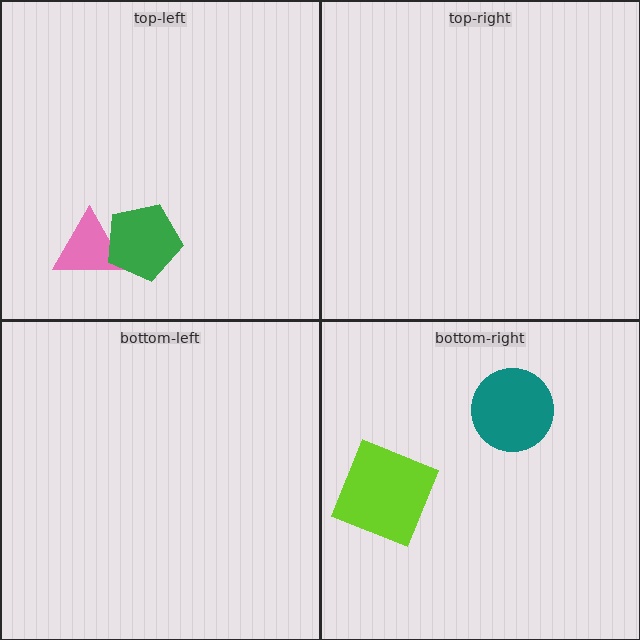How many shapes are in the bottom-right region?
2.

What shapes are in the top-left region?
The pink triangle, the green pentagon.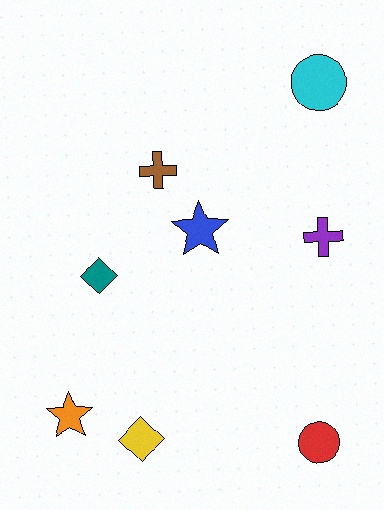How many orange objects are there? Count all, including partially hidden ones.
There is 1 orange object.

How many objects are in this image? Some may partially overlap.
There are 8 objects.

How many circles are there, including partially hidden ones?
There are 2 circles.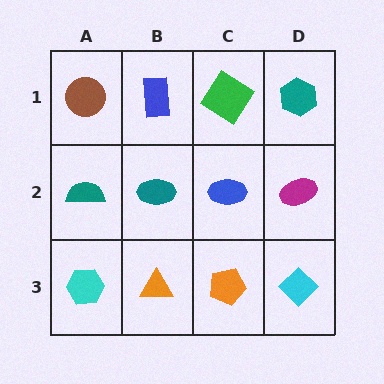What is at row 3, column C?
An orange pentagon.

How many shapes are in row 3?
4 shapes.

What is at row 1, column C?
A green diamond.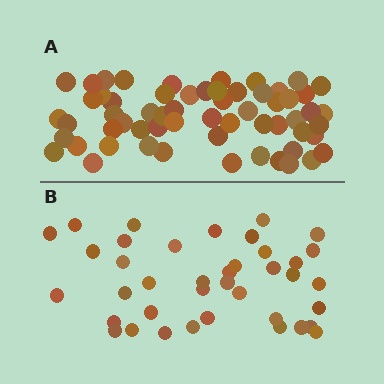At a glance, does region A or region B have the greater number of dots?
Region A (the top region) has more dots.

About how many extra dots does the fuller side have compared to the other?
Region A has approximately 20 more dots than region B.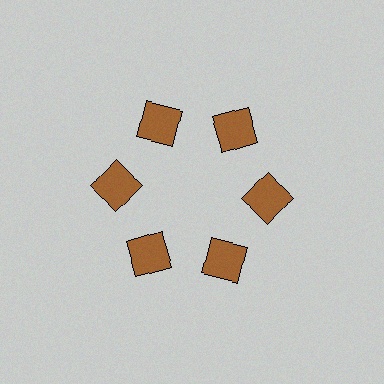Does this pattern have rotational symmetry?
Yes, this pattern has 6-fold rotational symmetry. It looks the same after rotating 60 degrees around the center.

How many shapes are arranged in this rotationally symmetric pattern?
There are 6 shapes, arranged in 6 groups of 1.